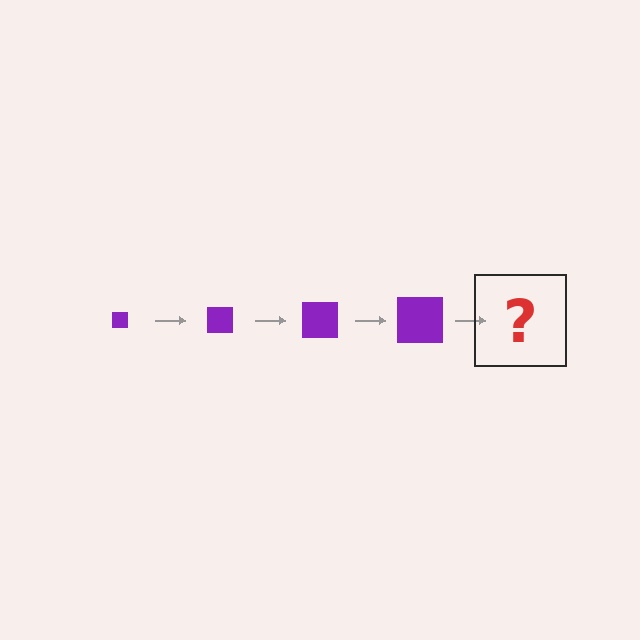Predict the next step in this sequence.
The next step is a purple square, larger than the previous one.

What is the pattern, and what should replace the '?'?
The pattern is that the square gets progressively larger each step. The '?' should be a purple square, larger than the previous one.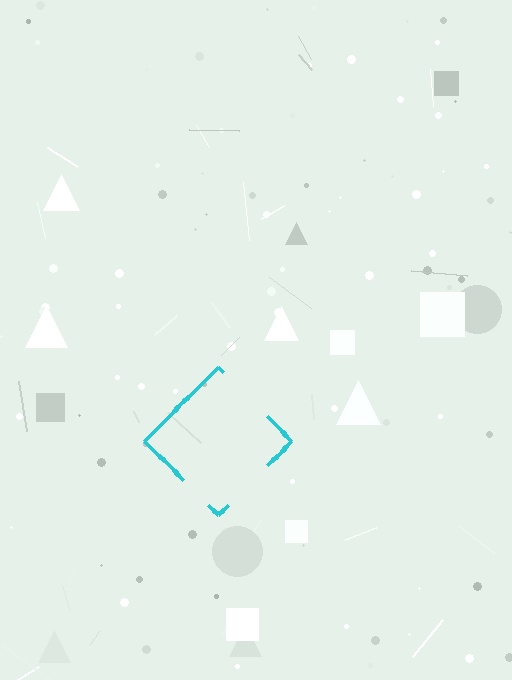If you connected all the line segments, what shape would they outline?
They would outline a diamond.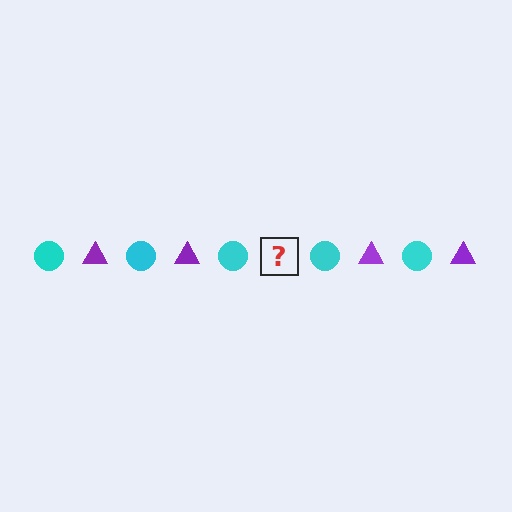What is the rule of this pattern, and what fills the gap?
The rule is that the pattern alternates between cyan circle and purple triangle. The gap should be filled with a purple triangle.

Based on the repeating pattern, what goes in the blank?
The blank should be a purple triangle.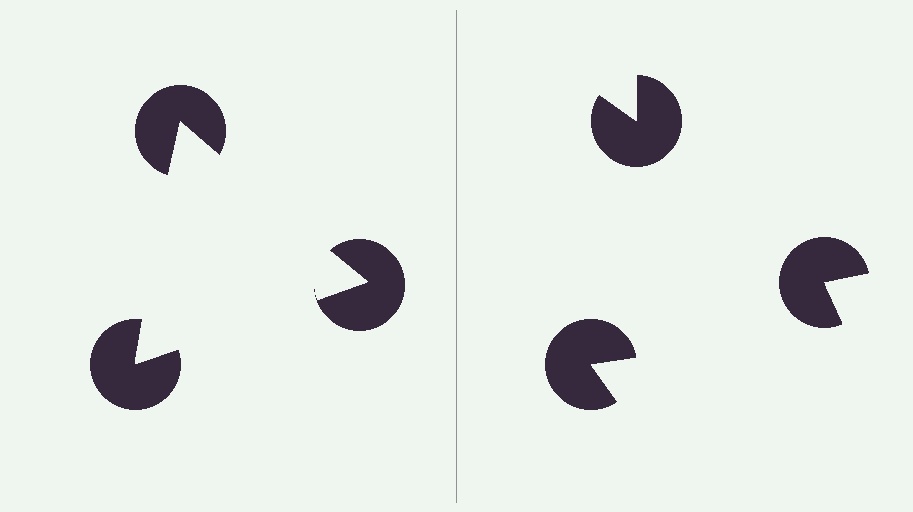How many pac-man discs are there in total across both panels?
6 — 3 on each side.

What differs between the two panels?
The pac-man discs are positioned identically on both sides; only the wedge orientations differ. On the left they align to a triangle; on the right they are misaligned.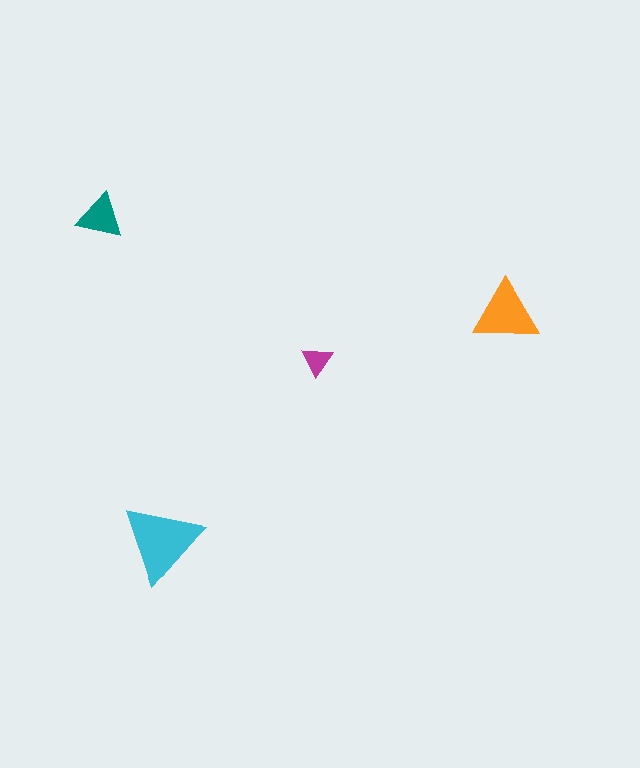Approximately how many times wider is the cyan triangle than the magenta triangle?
About 2.5 times wider.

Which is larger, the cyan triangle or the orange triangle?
The cyan one.